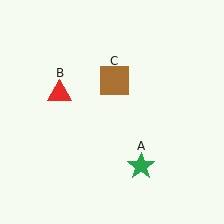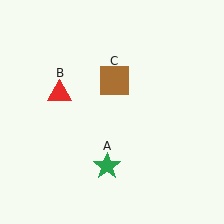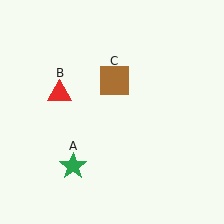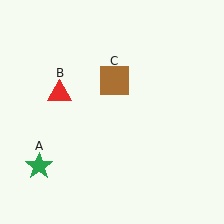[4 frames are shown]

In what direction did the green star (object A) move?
The green star (object A) moved left.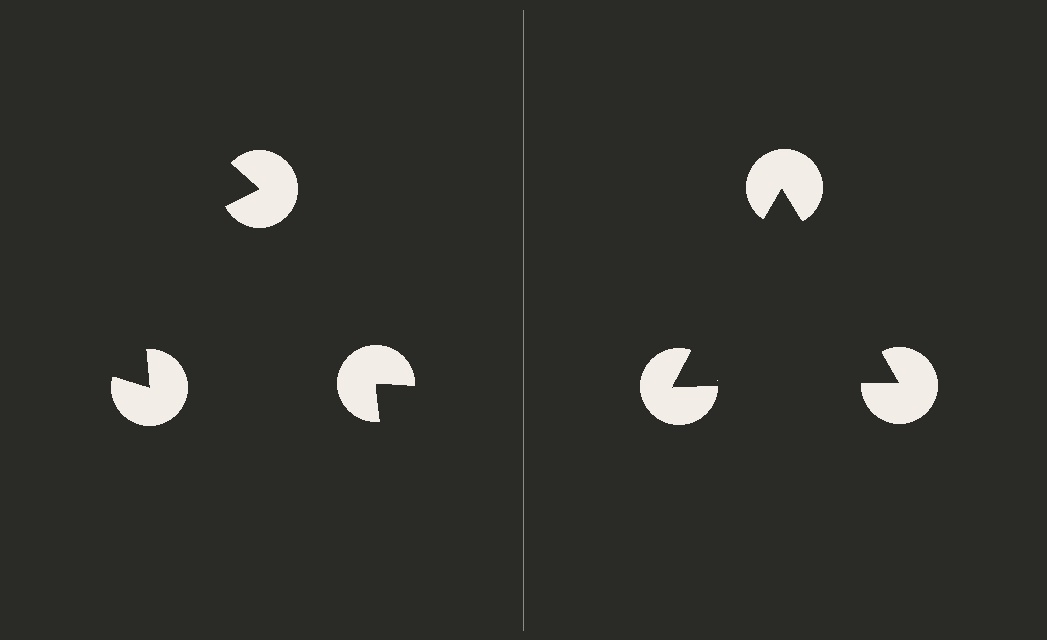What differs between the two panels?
The pac-man discs are positioned identically on both sides; only the wedge orientations differ. On the right they align to a triangle; on the left they are misaligned.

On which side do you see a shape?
An illusory triangle appears on the right side. On the left side the wedge cuts are rotated, so no coherent shape forms.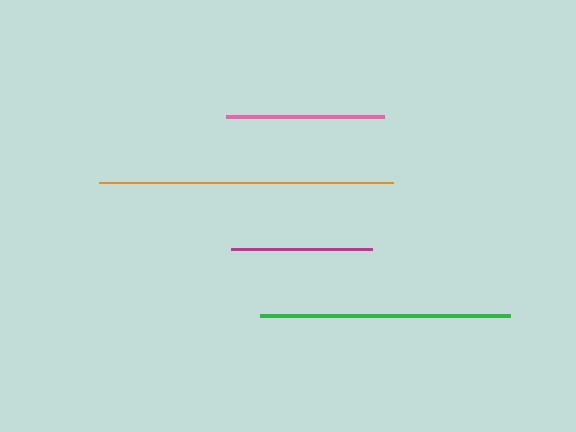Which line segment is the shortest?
The magenta line is the shortest at approximately 142 pixels.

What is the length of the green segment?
The green segment is approximately 249 pixels long.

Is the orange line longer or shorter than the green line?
The orange line is longer than the green line.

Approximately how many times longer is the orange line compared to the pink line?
The orange line is approximately 1.9 times the length of the pink line.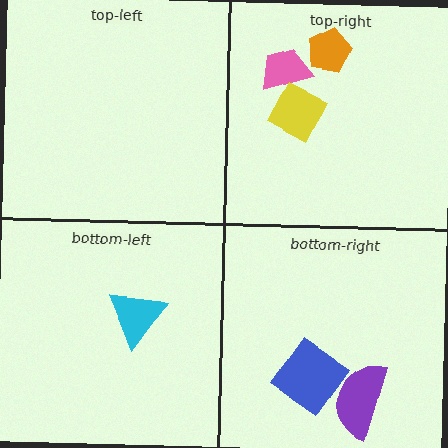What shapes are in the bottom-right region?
The blue diamond, the purple semicircle.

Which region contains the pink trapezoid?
The top-right region.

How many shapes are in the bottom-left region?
1.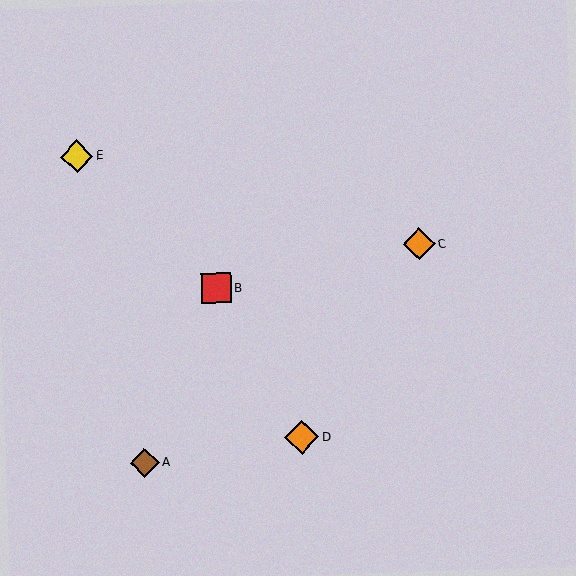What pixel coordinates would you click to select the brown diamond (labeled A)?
Click at (145, 463) to select the brown diamond A.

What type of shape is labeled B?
Shape B is a red square.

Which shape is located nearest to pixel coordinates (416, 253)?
The orange diamond (labeled C) at (419, 244) is nearest to that location.